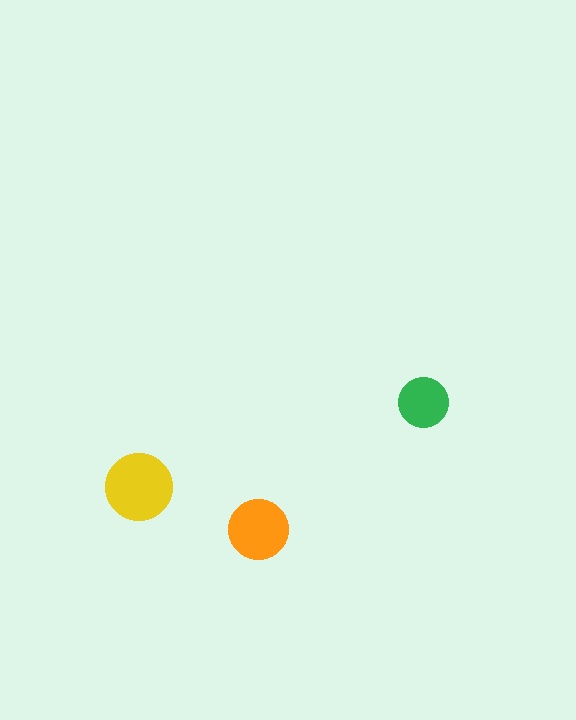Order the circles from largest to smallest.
the yellow one, the orange one, the green one.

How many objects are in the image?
There are 3 objects in the image.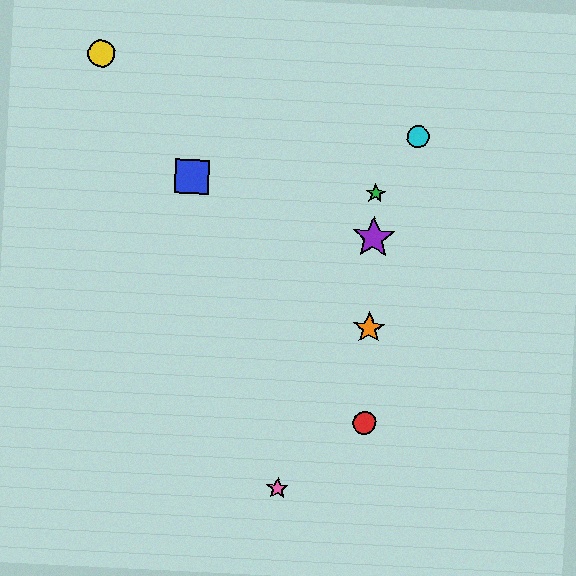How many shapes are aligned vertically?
4 shapes (the red circle, the green star, the purple star, the orange star) are aligned vertically.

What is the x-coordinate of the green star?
The green star is at x≈376.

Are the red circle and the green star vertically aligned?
Yes, both are at x≈364.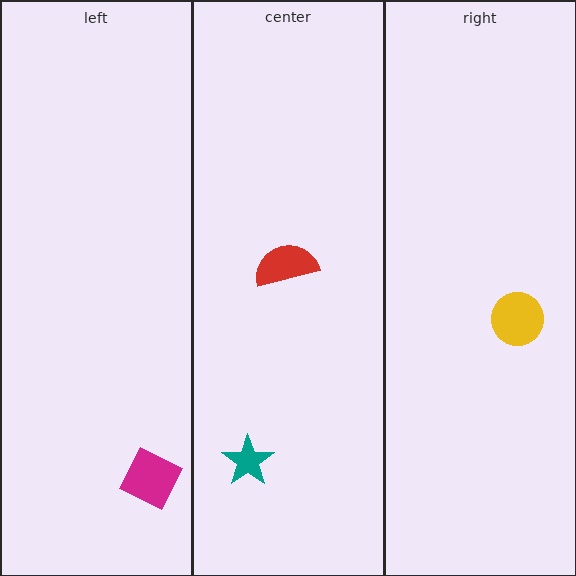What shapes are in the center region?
The teal star, the red semicircle.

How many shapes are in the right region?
1.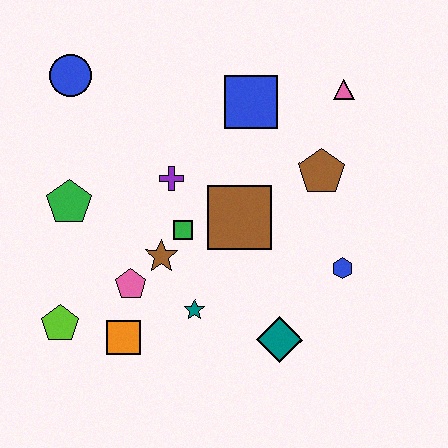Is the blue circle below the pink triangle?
No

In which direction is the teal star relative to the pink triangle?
The teal star is below the pink triangle.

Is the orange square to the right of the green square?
No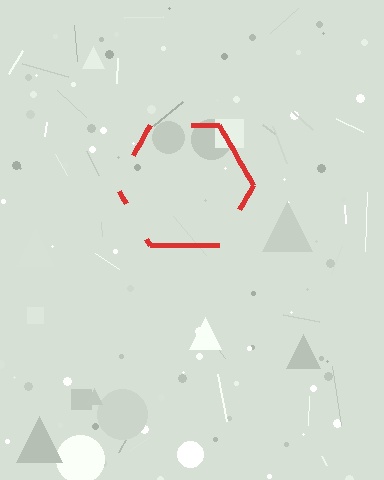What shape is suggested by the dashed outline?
The dashed outline suggests a hexagon.